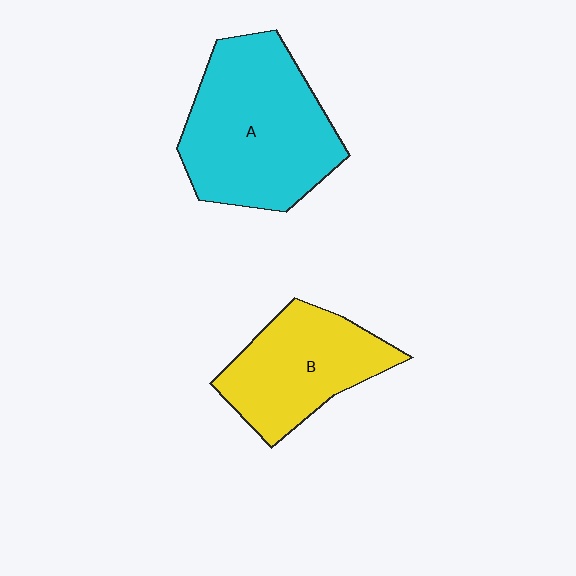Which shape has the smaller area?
Shape B (yellow).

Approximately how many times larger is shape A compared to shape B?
Approximately 1.4 times.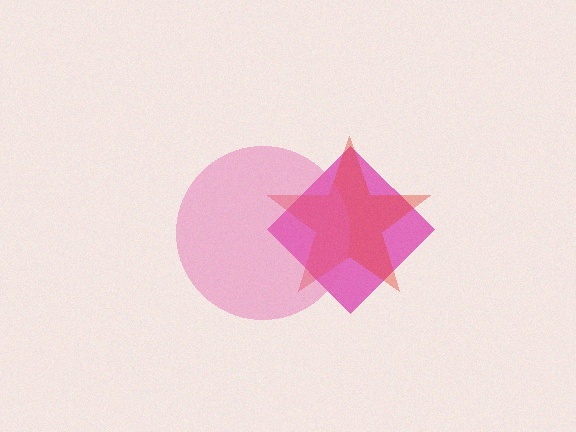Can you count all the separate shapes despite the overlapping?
Yes, there are 3 separate shapes.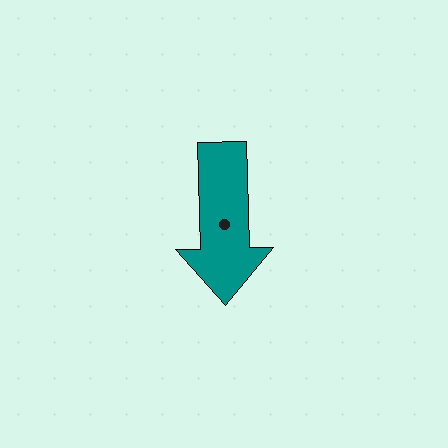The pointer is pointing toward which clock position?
Roughly 6 o'clock.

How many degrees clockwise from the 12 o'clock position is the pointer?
Approximately 179 degrees.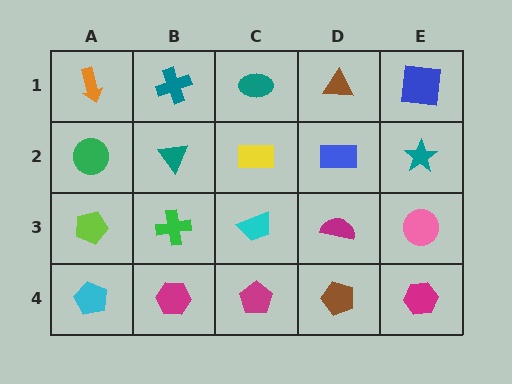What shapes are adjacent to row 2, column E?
A blue square (row 1, column E), a pink circle (row 3, column E), a blue rectangle (row 2, column D).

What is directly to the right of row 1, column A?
A teal cross.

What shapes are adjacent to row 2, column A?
An orange arrow (row 1, column A), a lime pentagon (row 3, column A), a teal triangle (row 2, column B).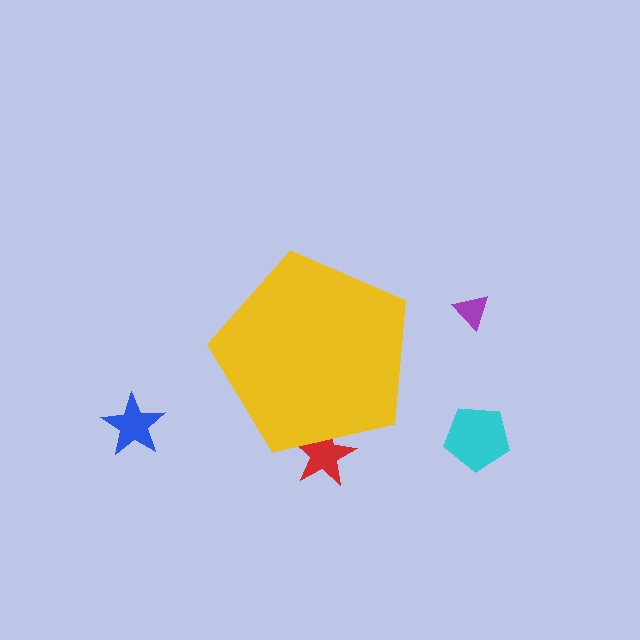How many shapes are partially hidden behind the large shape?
1 shape is partially hidden.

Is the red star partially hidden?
Yes, the red star is partially hidden behind the yellow pentagon.